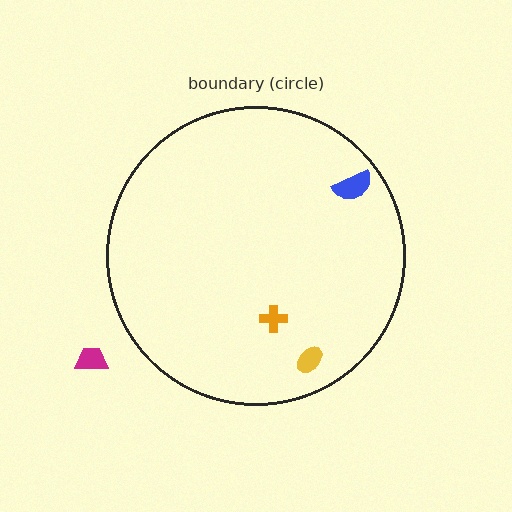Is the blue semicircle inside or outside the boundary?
Inside.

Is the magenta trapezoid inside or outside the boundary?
Outside.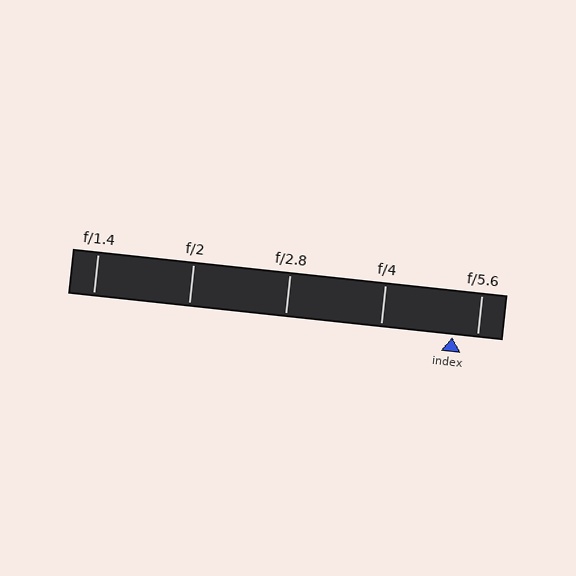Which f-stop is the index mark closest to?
The index mark is closest to f/5.6.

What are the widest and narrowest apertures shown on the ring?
The widest aperture shown is f/1.4 and the narrowest is f/5.6.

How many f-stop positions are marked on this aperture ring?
There are 5 f-stop positions marked.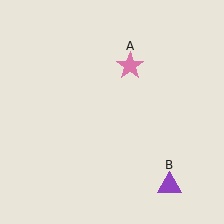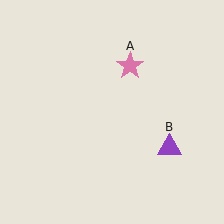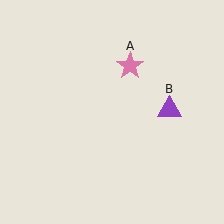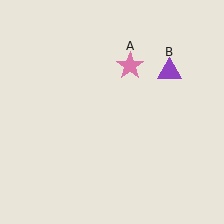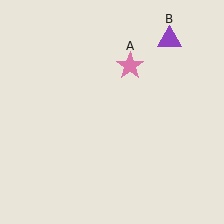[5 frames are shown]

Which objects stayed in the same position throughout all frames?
Pink star (object A) remained stationary.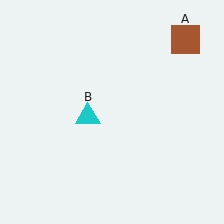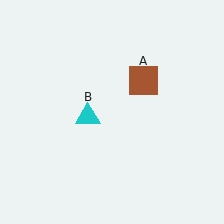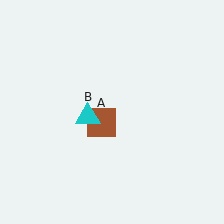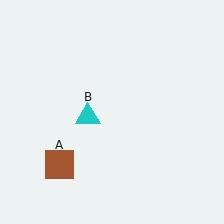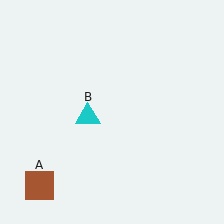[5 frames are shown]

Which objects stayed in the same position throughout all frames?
Cyan triangle (object B) remained stationary.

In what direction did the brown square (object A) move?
The brown square (object A) moved down and to the left.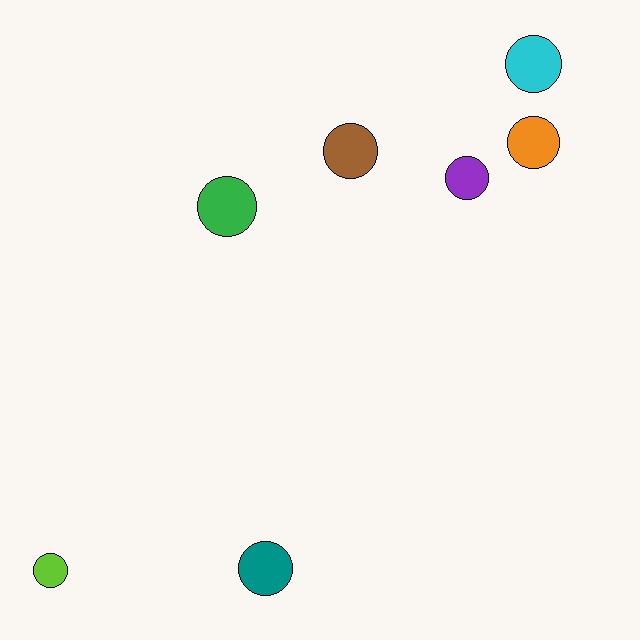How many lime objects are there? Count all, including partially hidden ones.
There is 1 lime object.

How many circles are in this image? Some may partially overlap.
There are 7 circles.